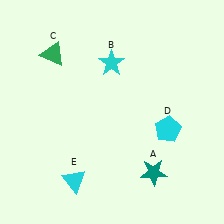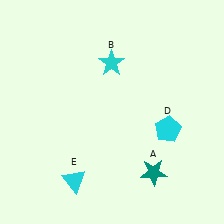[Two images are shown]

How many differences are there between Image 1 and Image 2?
There is 1 difference between the two images.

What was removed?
The green triangle (C) was removed in Image 2.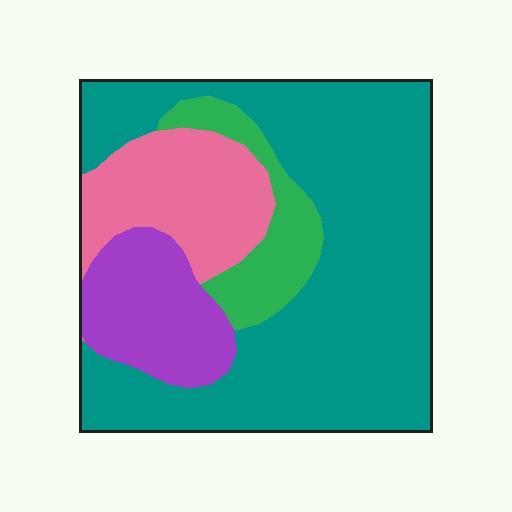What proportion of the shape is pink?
Pink covers roughly 15% of the shape.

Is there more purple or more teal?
Teal.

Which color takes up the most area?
Teal, at roughly 60%.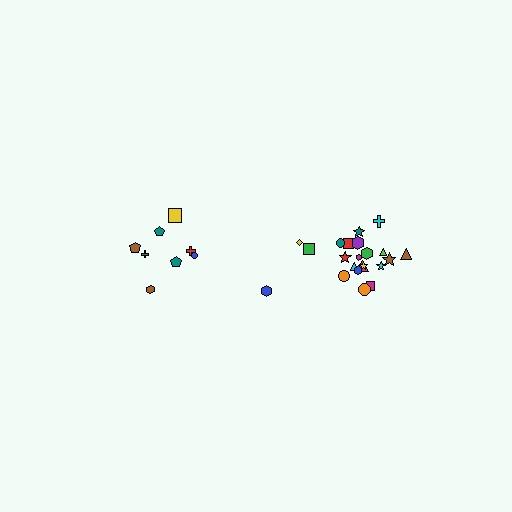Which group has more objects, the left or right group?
The right group.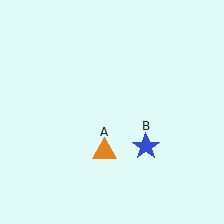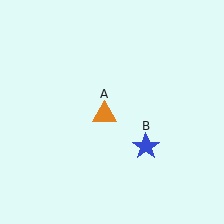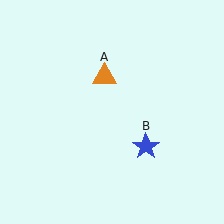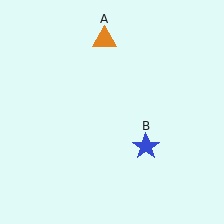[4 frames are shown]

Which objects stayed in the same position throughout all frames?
Blue star (object B) remained stationary.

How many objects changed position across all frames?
1 object changed position: orange triangle (object A).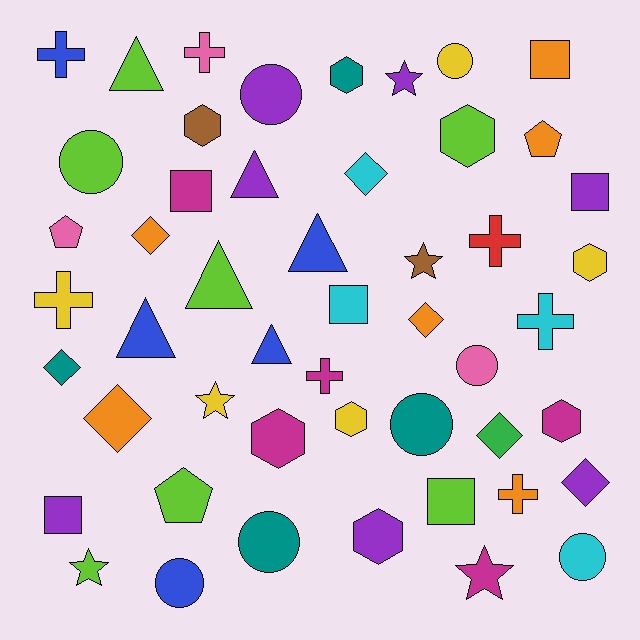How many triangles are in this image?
There are 6 triangles.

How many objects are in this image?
There are 50 objects.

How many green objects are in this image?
There is 1 green object.